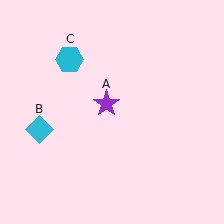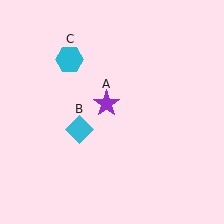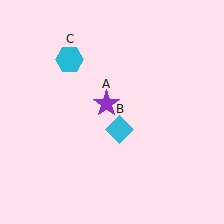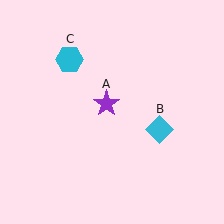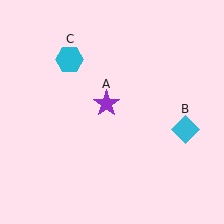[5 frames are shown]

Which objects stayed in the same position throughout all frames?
Purple star (object A) and cyan hexagon (object C) remained stationary.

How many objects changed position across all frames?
1 object changed position: cyan diamond (object B).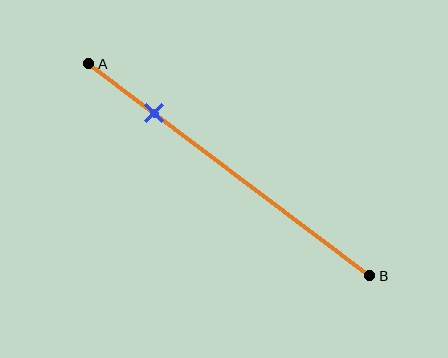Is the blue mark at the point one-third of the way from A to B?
No, the mark is at about 25% from A, not at the 33% one-third point.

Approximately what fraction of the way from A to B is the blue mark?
The blue mark is approximately 25% of the way from A to B.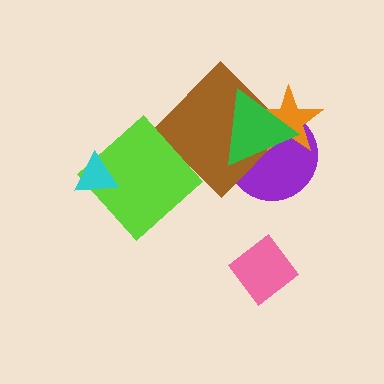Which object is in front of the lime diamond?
The cyan triangle is in front of the lime diamond.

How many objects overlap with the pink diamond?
0 objects overlap with the pink diamond.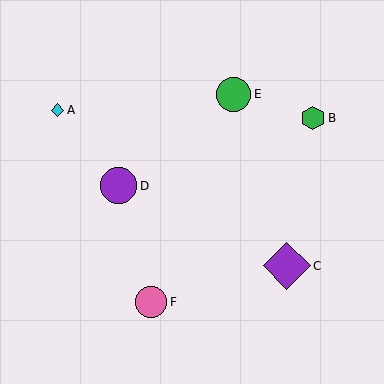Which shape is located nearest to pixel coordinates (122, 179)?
The purple circle (labeled D) at (119, 186) is nearest to that location.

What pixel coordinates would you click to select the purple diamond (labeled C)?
Click at (287, 266) to select the purple diamond C.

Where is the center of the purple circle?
The center of the purple circle is at (119, 186).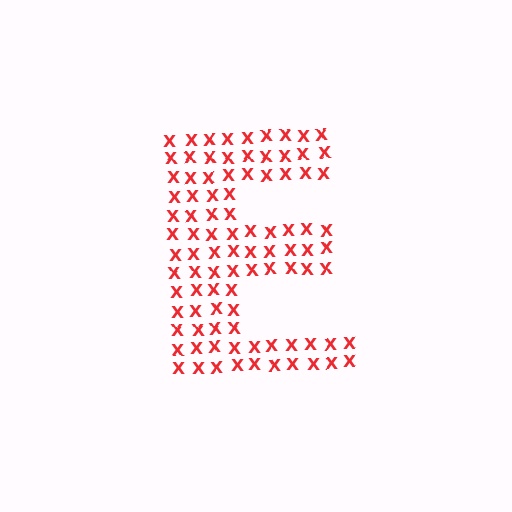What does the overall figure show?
The overall figure shows the letter E.